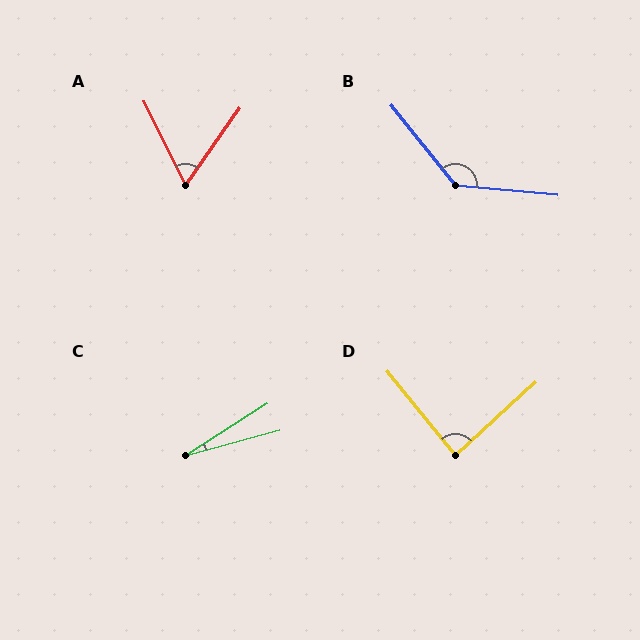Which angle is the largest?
B, at approximately 134 degrees.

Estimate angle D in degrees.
Approximately 86 degrees.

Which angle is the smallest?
C, at approximately 17 degrees.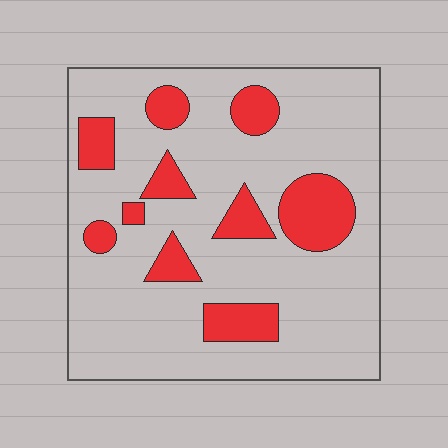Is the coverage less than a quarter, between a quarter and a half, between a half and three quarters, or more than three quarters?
Less than a quarter.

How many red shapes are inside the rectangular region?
10.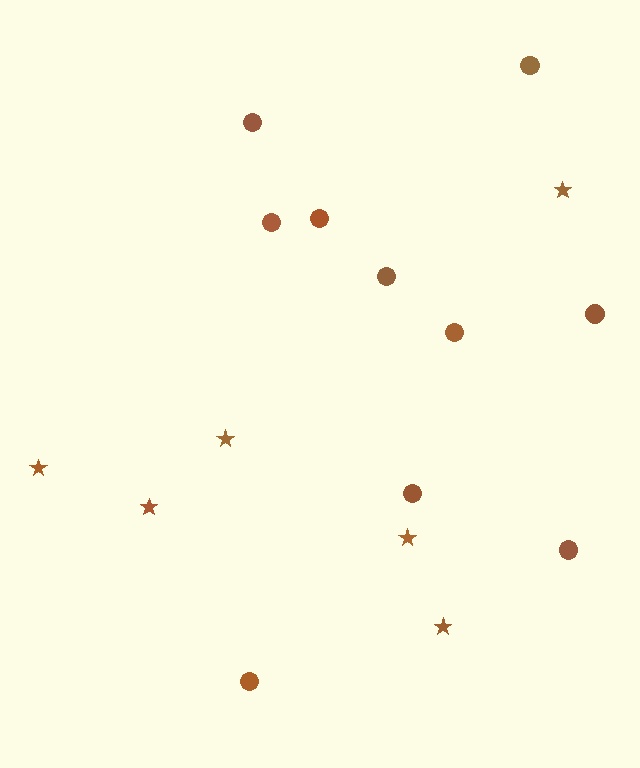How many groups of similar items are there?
There are 2 groups: one group of circles (10) and one group of stars (6).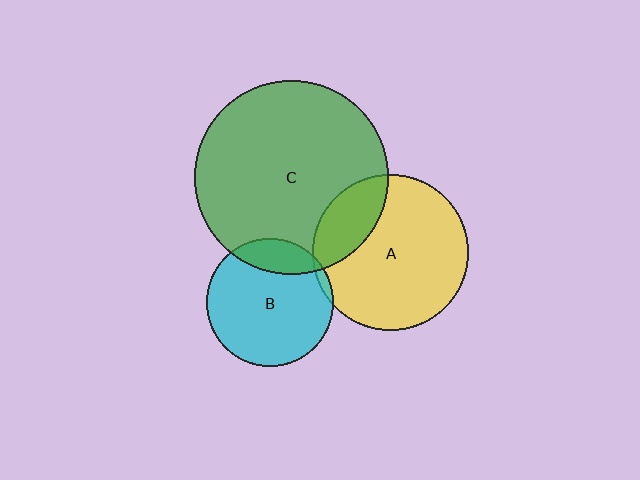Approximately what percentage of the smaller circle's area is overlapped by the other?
Approximately 5%.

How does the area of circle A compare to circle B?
Approximately 1.5 times.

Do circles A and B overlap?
Yes.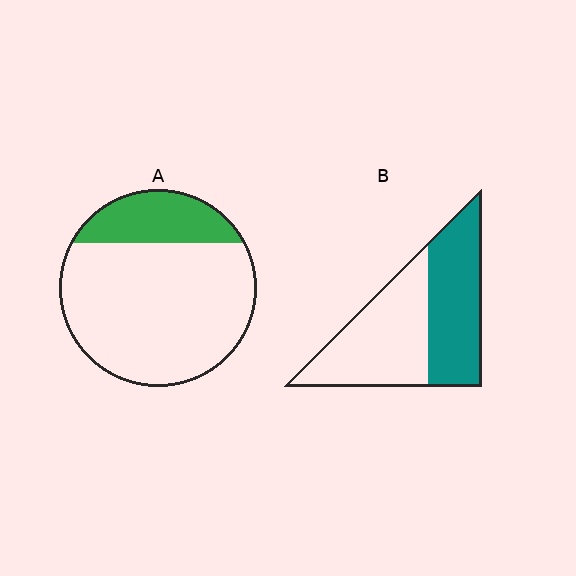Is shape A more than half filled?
No.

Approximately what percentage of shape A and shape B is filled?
A is approximately 20% and B is approximately 45%.